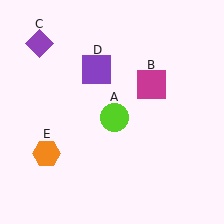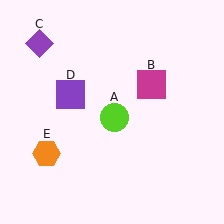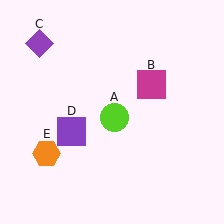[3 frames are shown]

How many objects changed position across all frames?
1 object changed position: purple square (object D).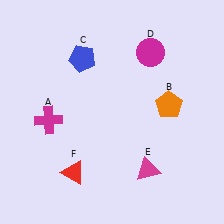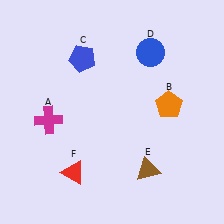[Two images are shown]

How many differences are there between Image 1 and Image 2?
There are 2 differences between the two images.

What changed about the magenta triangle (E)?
In Image 1, E is magenta. In Image 2, it changed to brown.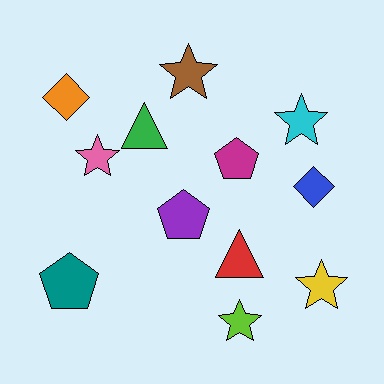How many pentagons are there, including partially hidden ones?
There are 3 pentagons.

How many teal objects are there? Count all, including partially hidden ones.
There is 1 teal object.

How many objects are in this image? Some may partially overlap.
There are 12 objects.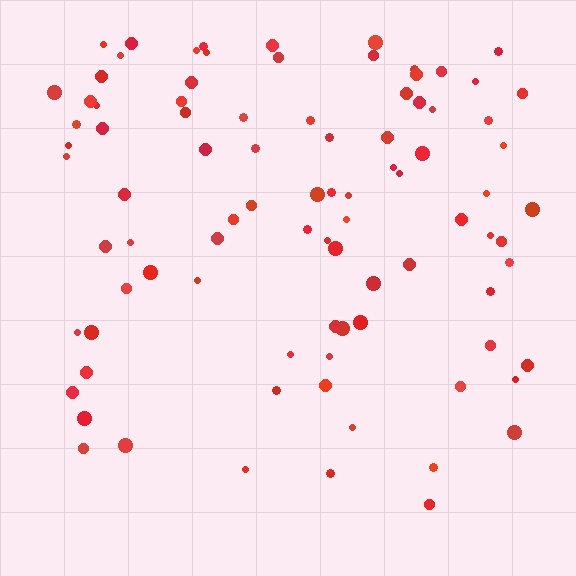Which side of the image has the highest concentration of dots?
The top.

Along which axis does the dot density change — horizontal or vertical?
Vertical.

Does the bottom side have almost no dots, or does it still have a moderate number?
Still a moderate number, just noticeably fewer than the top.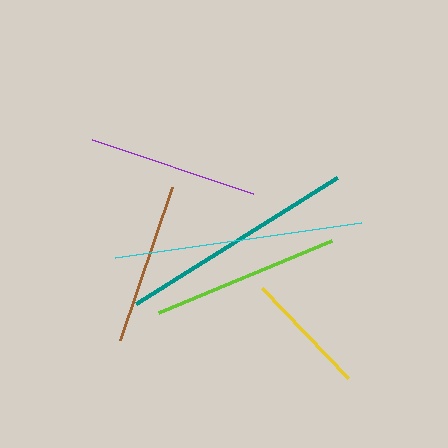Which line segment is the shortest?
The yellow line is the shortest at approximately 125 pixels.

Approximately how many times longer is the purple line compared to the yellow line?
The purple line is approximately 1.4 times the length of the yellow line.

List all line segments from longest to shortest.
From longest to shortest: cyan, teal, lime, purple, brown, yellow.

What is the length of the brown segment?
The brown segment is approximately 162 pixels long.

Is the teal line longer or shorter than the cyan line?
The cyan line is longer than the teal line.